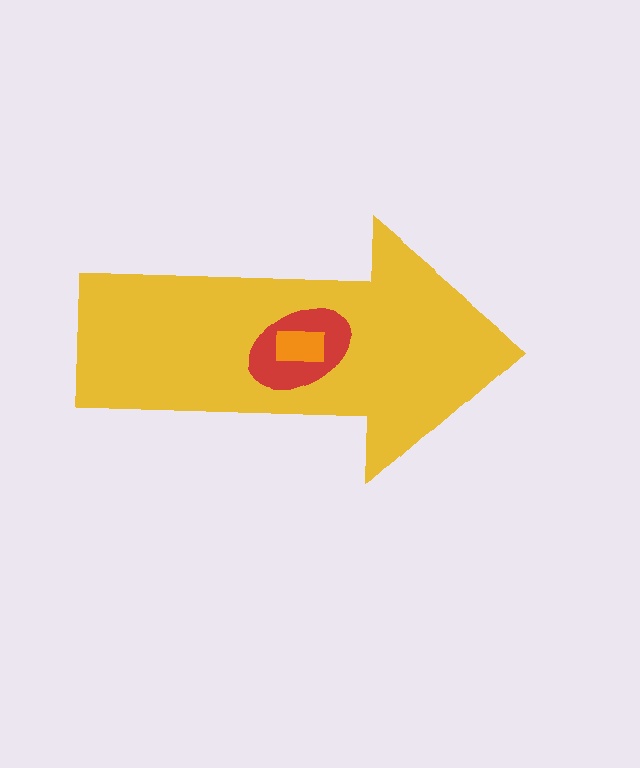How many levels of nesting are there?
3.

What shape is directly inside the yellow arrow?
The red ellipse.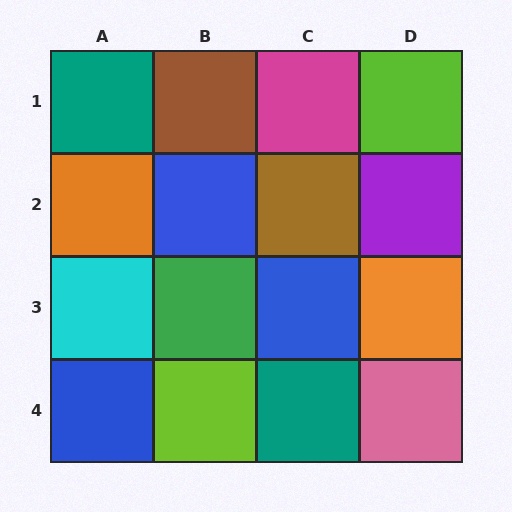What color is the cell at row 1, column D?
Lime.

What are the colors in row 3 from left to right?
Cyan, green, blue, orange.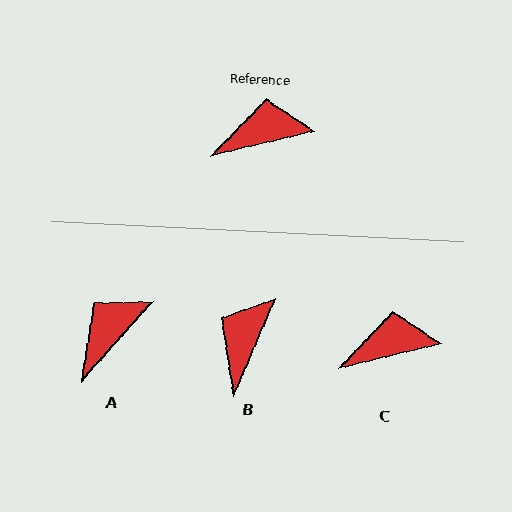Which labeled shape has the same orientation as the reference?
C.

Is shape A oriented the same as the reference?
No, it is off by about 34 degrees.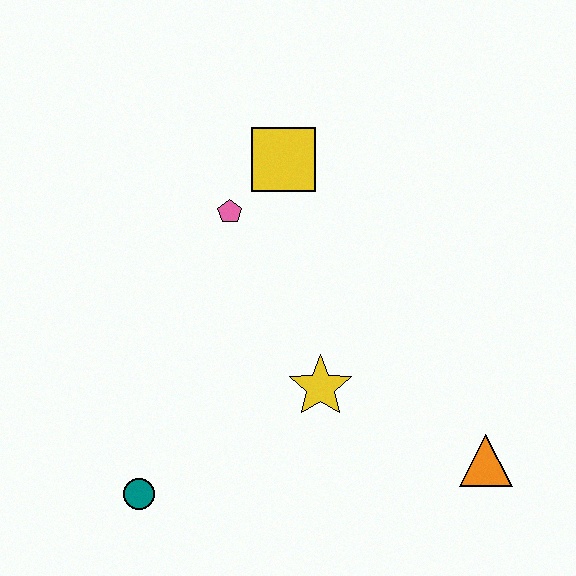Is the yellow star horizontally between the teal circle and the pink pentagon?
No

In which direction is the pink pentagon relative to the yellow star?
The pink pentagon is above the yellow star.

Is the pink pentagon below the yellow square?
Yes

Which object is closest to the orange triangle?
The yellow star is closest to the orange triangle.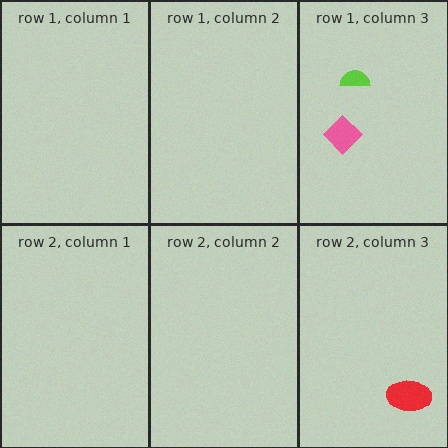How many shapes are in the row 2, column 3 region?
1.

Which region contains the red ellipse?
The row 2, column 3 region.